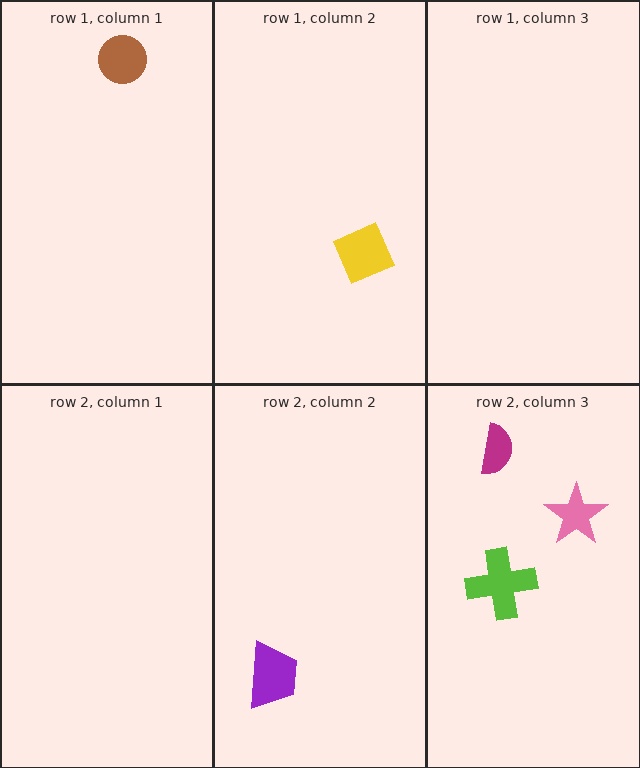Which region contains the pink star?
The row 2, column 3 region.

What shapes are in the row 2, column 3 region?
The magenta semicircle, the pink star, the lime cross.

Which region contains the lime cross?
The row 2, column 3 region.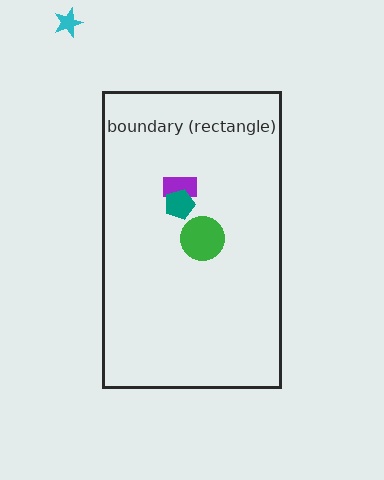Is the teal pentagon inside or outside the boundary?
Inside.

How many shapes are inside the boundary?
3 inside, 1 outside.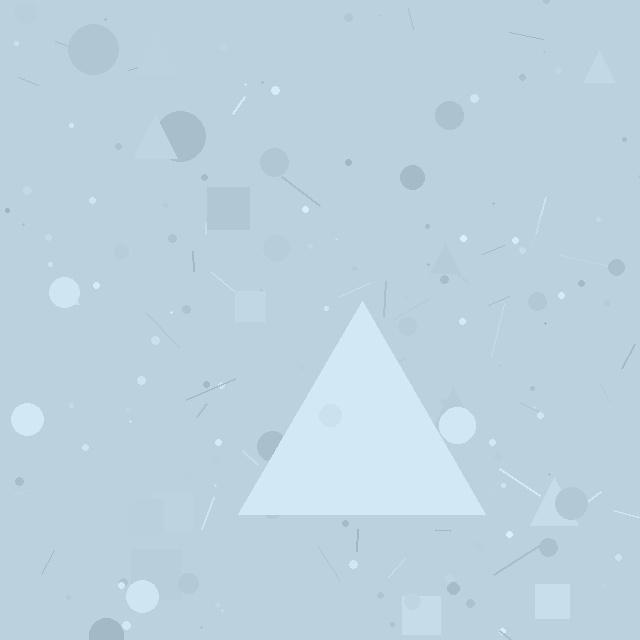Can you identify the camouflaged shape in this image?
The camouflaged shape is a triangle.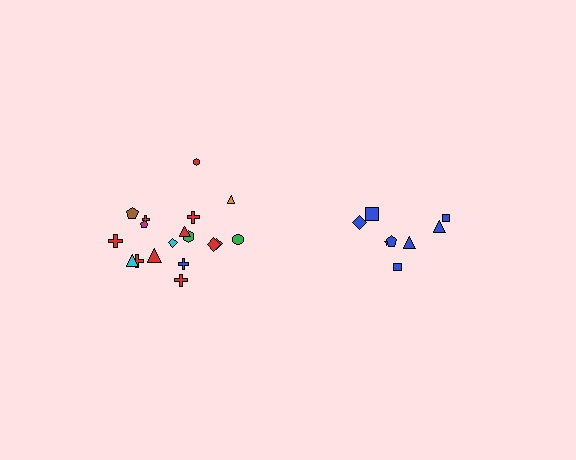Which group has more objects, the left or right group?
The left group.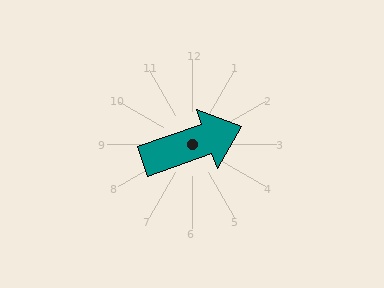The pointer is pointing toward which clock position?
Roughly 2 o'clock.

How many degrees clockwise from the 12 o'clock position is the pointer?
Approximately 71 degrees.